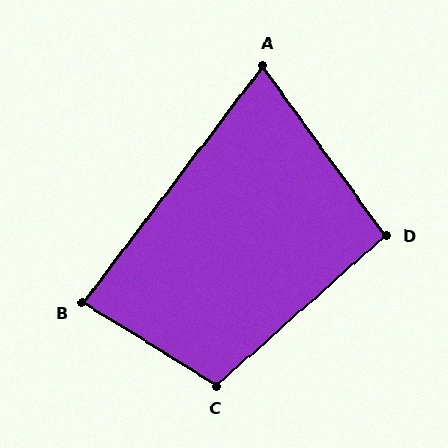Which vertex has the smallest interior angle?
A, at approximately 73 degrees.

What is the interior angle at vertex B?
Approximately 84 degrees (acute).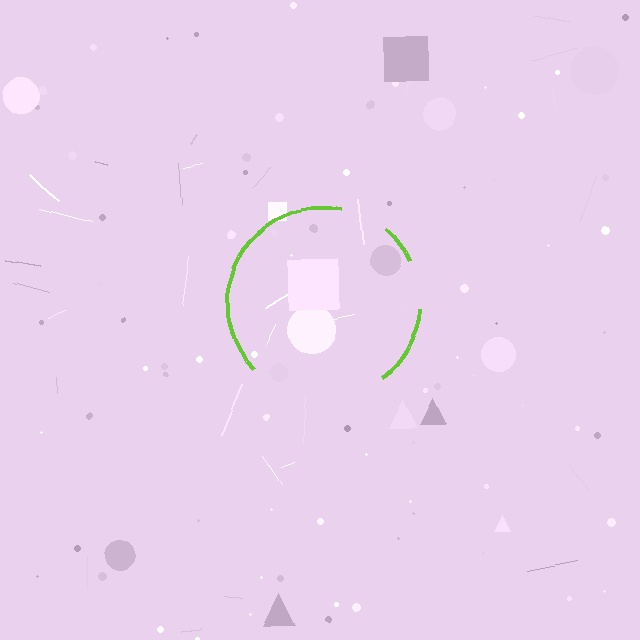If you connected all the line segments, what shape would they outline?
They would outline a circle.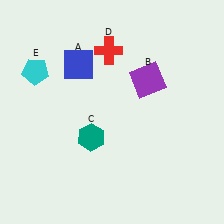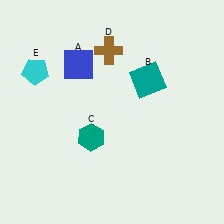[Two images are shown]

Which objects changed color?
B changed from purple to teal. D changed from red to brown.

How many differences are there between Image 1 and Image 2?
There are 2 differences between the two images.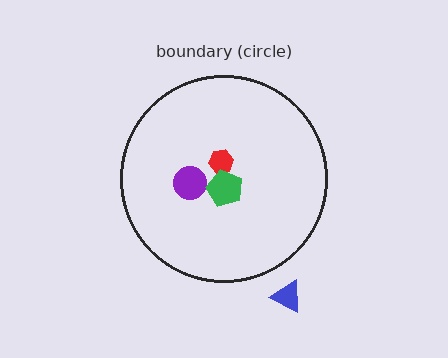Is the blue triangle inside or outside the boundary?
Outside.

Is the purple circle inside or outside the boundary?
Inside.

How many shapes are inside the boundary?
3 inside, 1 outside.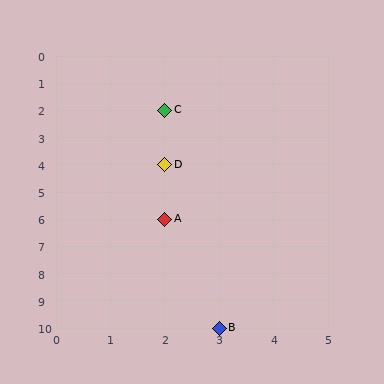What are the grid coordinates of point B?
Point B is at grid coordinates (3, 10).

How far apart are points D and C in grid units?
Points D and C are 2 rows apart.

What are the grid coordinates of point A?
Point A is at grid coordinates (2, 6).